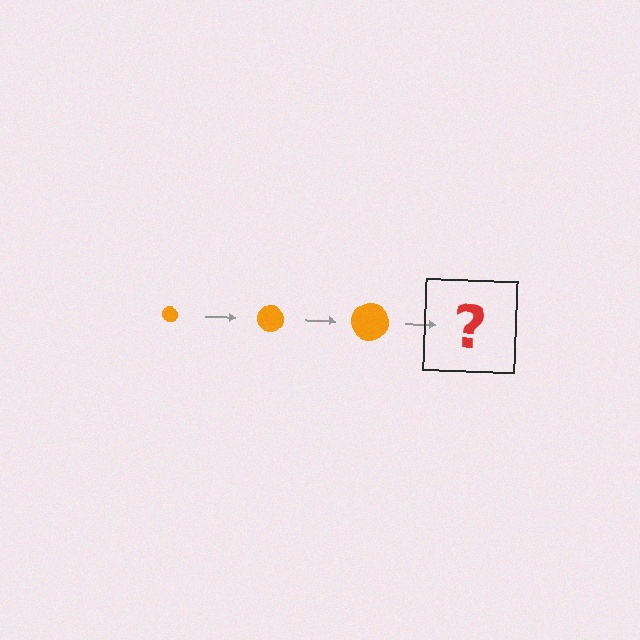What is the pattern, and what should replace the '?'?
The pattern is that the circle gets progressively larger each step. The '?' should be an orange circle, larger than the previous one.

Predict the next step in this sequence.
The next step is an orange circle, larger than the previous one.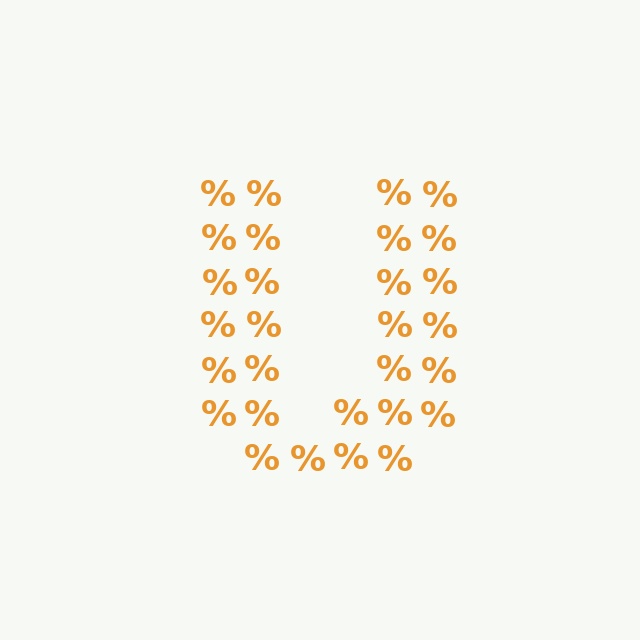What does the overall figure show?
The overall figure shows the letter U.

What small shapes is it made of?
It is made of small percent signs.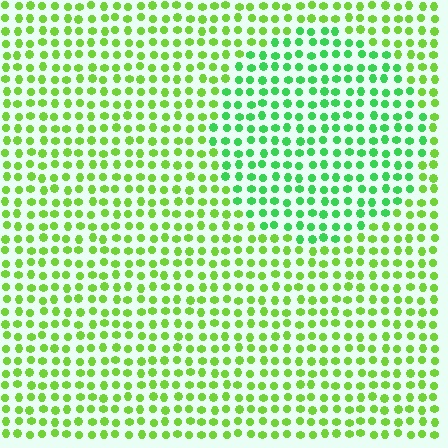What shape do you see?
I see a circle.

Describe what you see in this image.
The image is filled with small lime elements in a uniform arrangement. A circle-shaped region is visible where the elements are tinted to a slightly different hue, forming a subtle color boundary.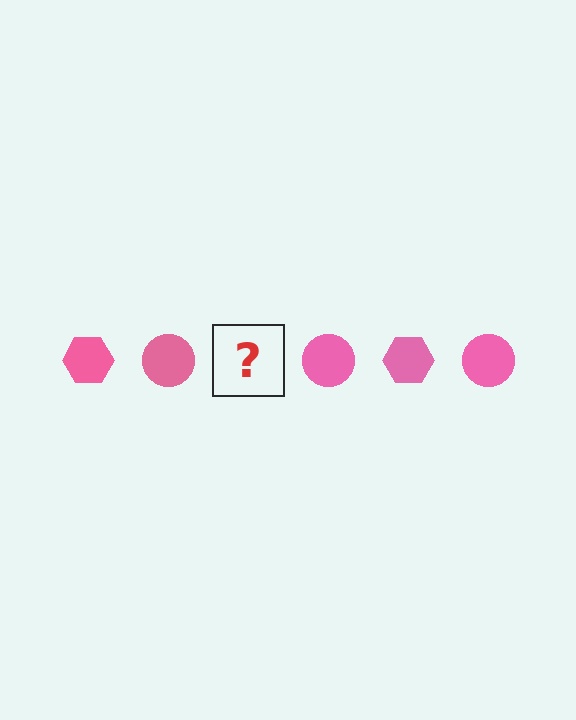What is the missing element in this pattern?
The missing element is a pink hexagon.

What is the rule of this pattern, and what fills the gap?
The rule is that the pattern cycles through hexagon, circle shapes in pink. The gap should be filled with a pink hexagon.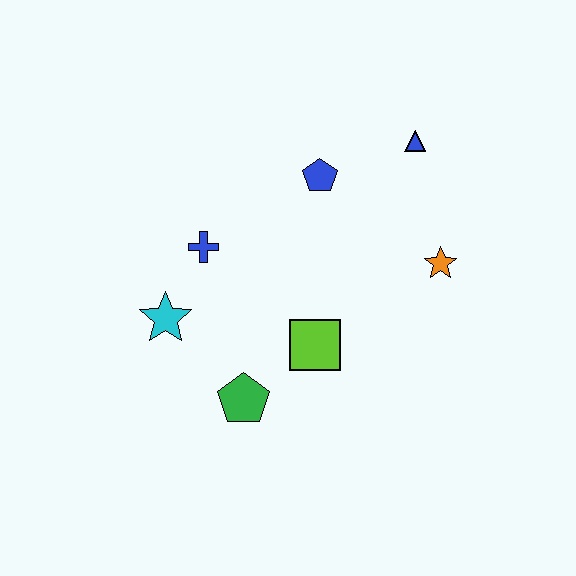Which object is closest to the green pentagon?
The lime square is closest to the green pentagon.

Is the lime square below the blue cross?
Yes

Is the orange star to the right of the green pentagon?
Yes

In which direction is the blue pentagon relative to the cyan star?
The blue pentagon is to the right of the cyan star.